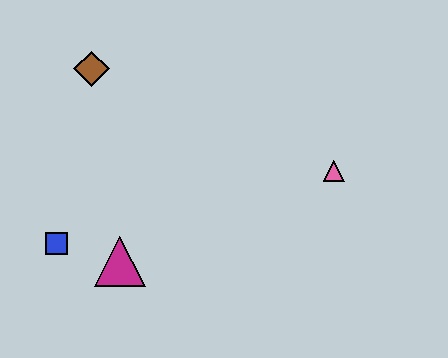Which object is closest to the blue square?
The magenta triangle is closest to the blue square.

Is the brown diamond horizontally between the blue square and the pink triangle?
Yes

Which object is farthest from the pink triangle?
The blue square is farthest from the pink triangle.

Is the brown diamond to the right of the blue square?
Yes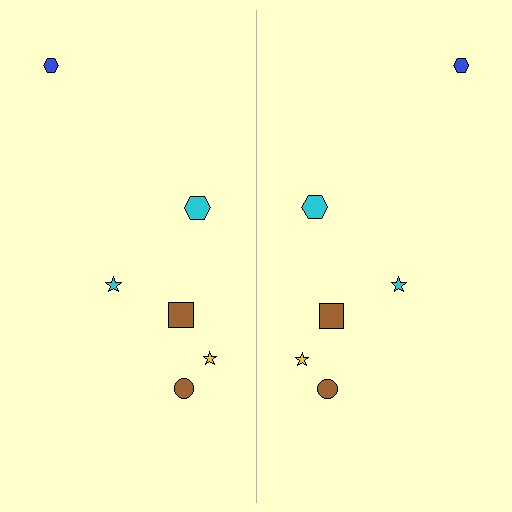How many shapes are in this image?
There are 12 shapes in this image.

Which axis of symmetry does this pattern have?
The pattern has a vertical axis of symmetry running through the center of the image.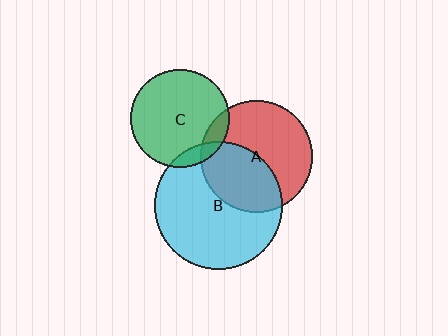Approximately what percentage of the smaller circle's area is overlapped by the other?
Approximately 45%.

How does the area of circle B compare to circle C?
Approximately 1.7 times.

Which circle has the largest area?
Circle B (cyan).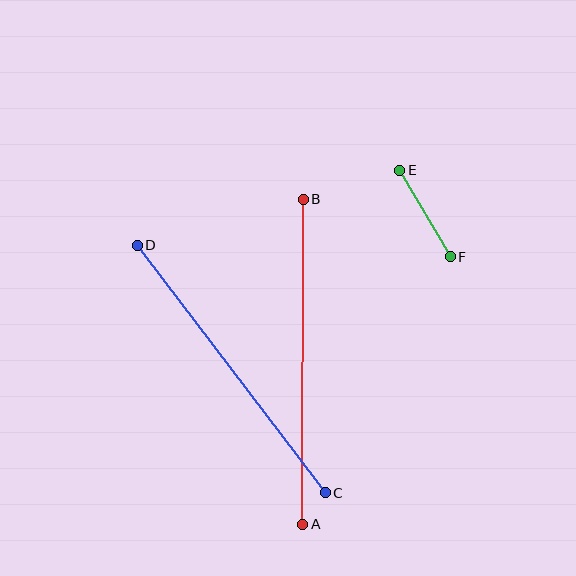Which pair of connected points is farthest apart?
Points A and B are farthest apart.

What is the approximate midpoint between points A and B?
The midpoint is at approximately (303, 362) pixels.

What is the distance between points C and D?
The distance is approximately 311 pixels.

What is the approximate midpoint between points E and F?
The midpoint is at approximately (425, 214) pixels.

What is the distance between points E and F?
The distance is approximately 101 pixels.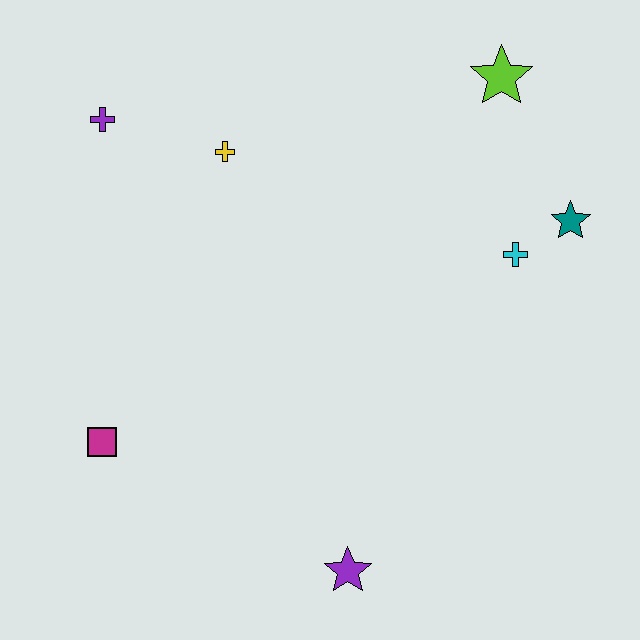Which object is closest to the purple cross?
The yellow cross is closest to the purple cross.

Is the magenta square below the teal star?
Yes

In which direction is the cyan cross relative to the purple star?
The cyan cross is above the purple star.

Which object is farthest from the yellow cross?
The purple star is farthest from the yellow cross.